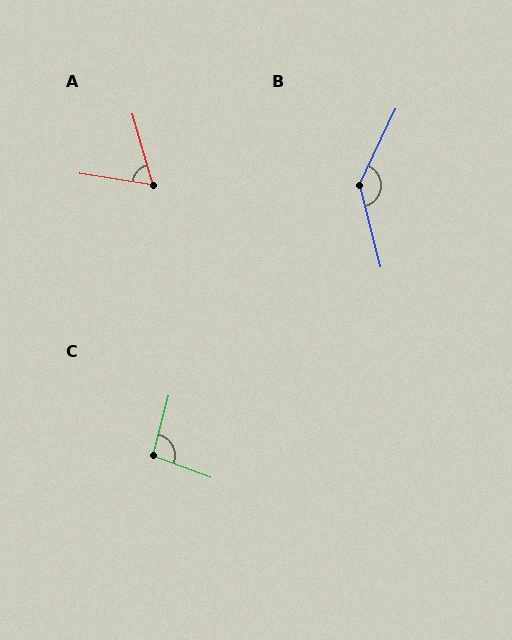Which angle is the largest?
B, at approximately 140 degrees.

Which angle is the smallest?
A, at approximately 66 degrees.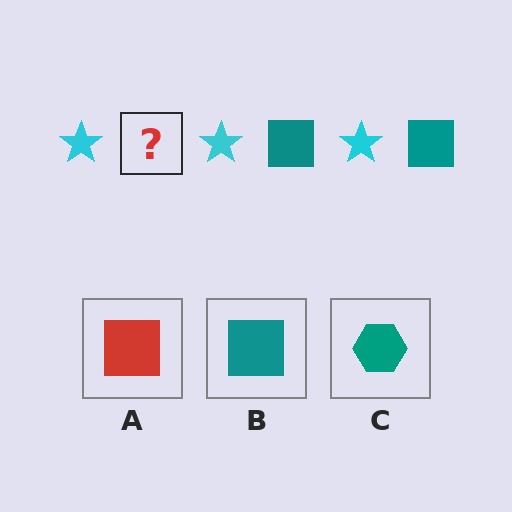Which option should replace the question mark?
Option B.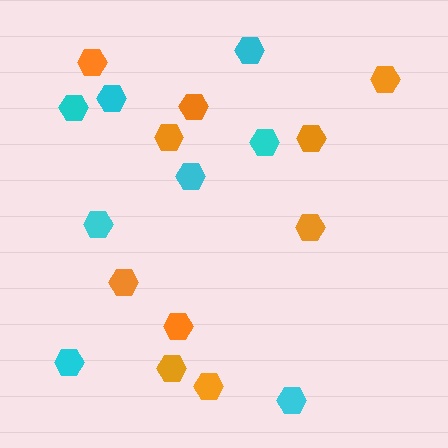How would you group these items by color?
There are 2 groups: one group of cyan hexagons (8) and one group of orange hexagons (10).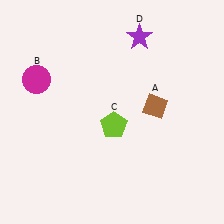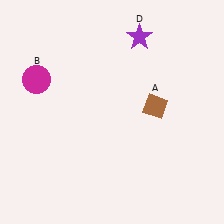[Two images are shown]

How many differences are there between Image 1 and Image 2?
There is 1 difference between the two images.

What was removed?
The lime pentagon (C) was removed in Image 2.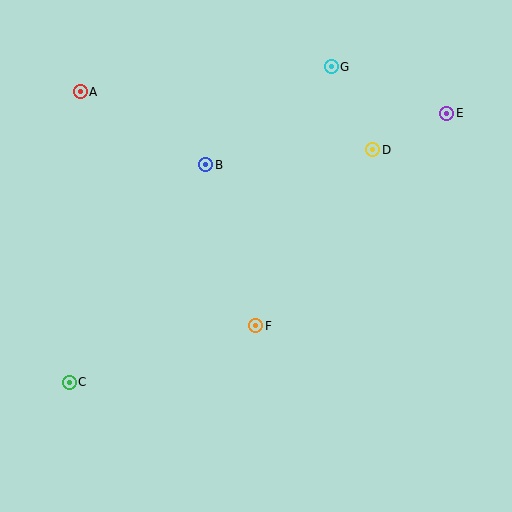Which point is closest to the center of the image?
Point F at (256, 326) is closest to the center.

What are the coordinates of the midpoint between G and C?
The midpoint between G and C is at (200, 224).